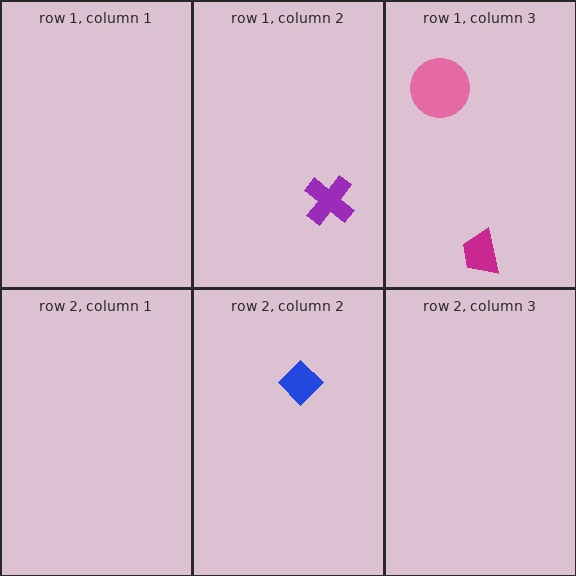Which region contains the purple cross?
The row 1, column 2 region.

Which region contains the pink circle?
The row 1, column 3 region.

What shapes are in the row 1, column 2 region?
The purple cross.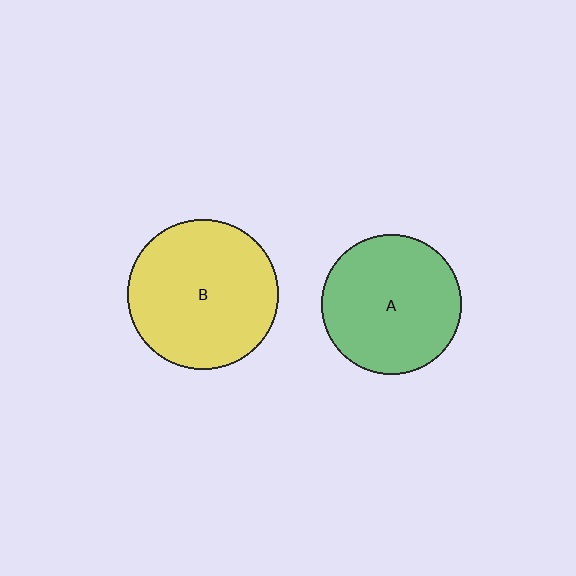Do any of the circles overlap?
No, none of the circles overlap.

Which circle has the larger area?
Circle B (yellow).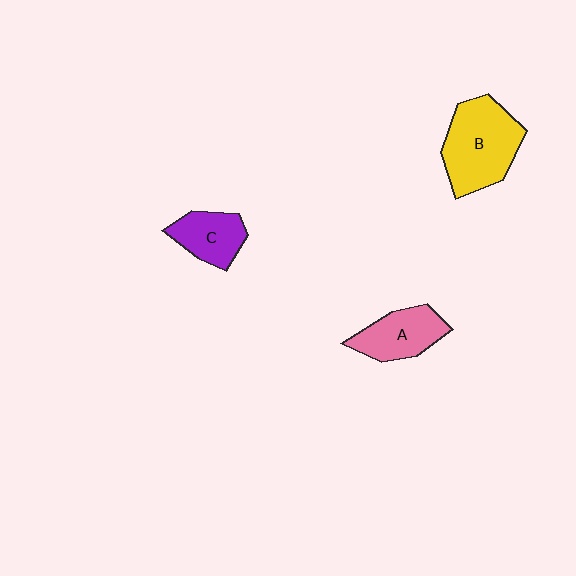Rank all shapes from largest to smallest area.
From largest to smallest: B (yellow), A (pink), C (purple).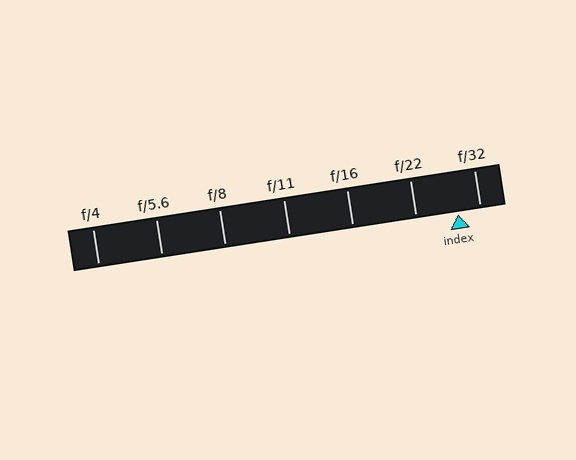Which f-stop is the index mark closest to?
The index mark is closest to f/32.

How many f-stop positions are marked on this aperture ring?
There are 7 f-stop positions marked.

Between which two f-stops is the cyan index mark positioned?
The index mark is between f/22 and f/32.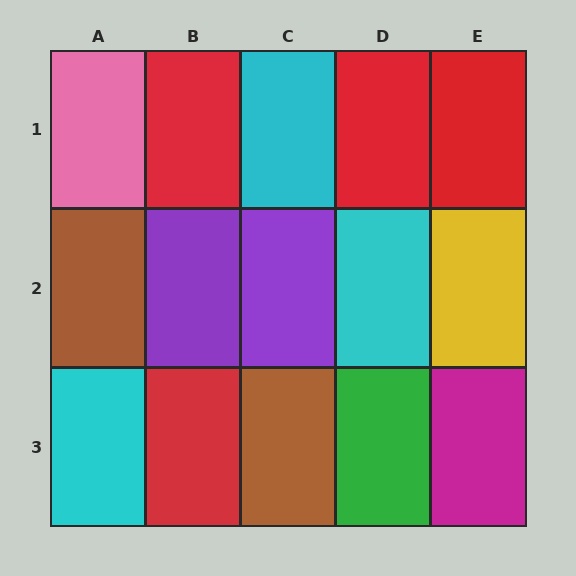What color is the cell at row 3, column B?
Red.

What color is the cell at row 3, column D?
Green.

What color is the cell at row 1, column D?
Red.